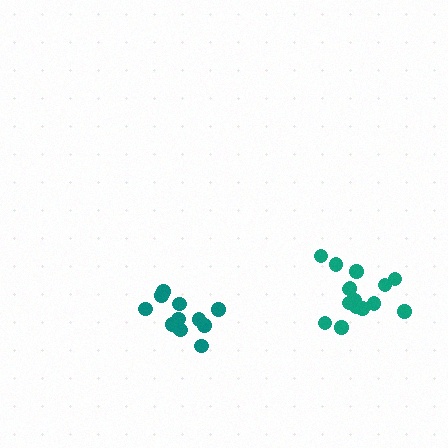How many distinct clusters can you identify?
There are 2 distinct clusters.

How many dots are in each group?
Group 1: 12 dots, Group 2: 15 dots (27 total).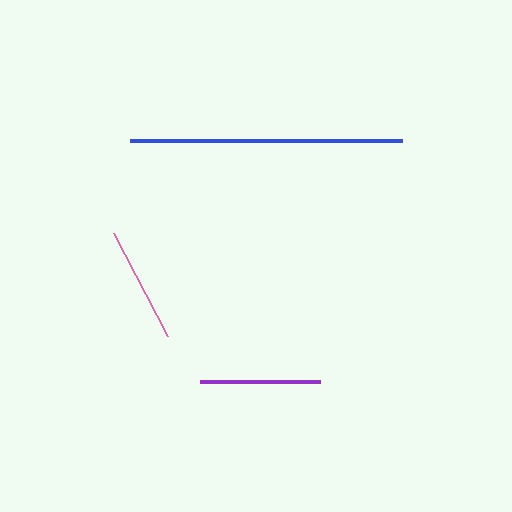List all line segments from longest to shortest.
From longest to shortest: blue, purple, pink.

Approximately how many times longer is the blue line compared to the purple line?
The blue line is approximately 2.3 times the length of the purple line.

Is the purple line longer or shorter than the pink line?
The purple line is longer than the pink line.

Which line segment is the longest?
The blue line is the longest at approximately 271 pixels.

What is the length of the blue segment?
The blue segment is approximately 271 pixels long.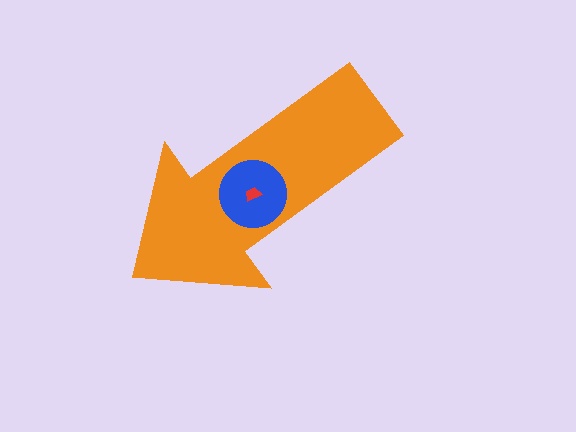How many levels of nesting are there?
3.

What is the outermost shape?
The orange arrow.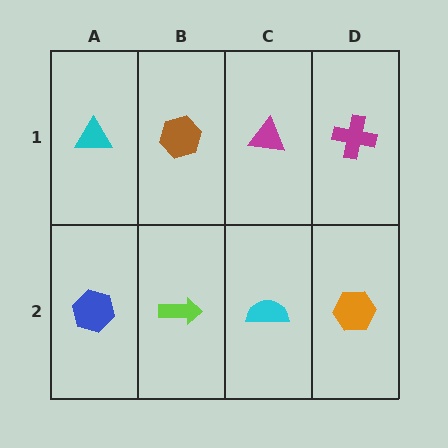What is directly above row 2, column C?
A magenta triangle.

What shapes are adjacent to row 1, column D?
An orange hexagon (row 2, column D), a magenta triangle (row 1, column C).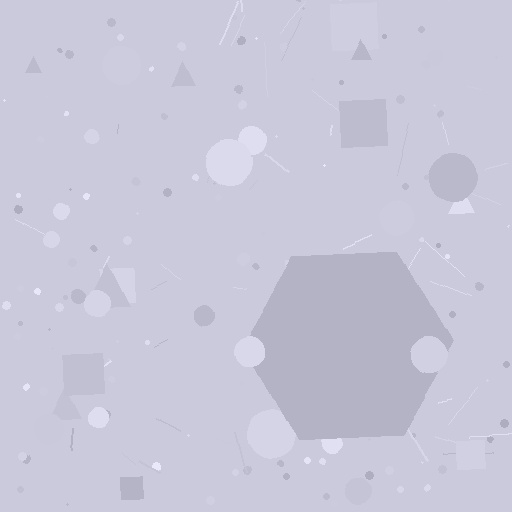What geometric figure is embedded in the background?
A hexagon is embedded in the background.